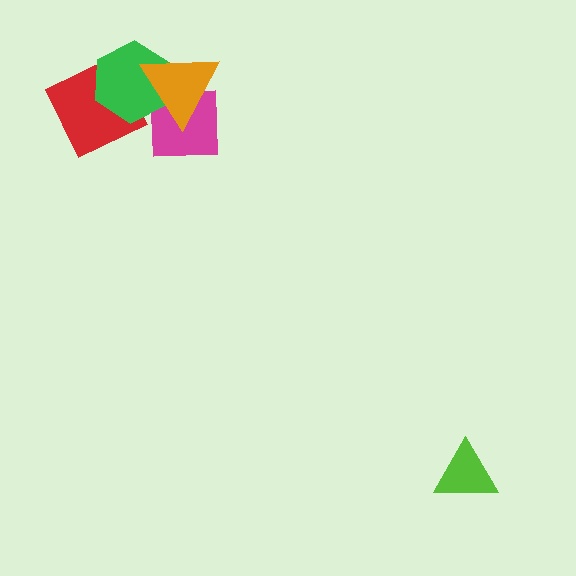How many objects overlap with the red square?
1 object overlaps with the red square.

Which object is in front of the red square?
The green hexagon is in front of the red square.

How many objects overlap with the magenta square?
2 objects overlap with the magenta square.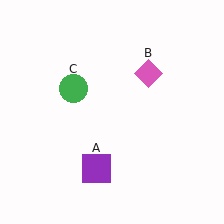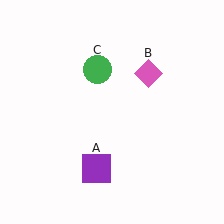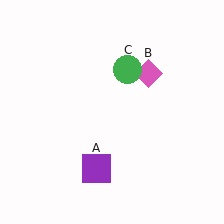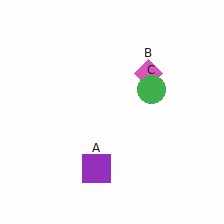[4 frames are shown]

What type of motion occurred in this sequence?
The green circle (object C) rotated clockwise around the center of the scene.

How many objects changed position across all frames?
1 object changed position: green circle (object C).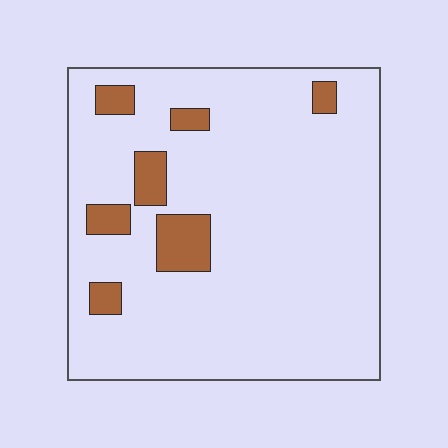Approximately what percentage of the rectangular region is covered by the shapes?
Approximately 10%.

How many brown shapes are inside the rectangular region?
7.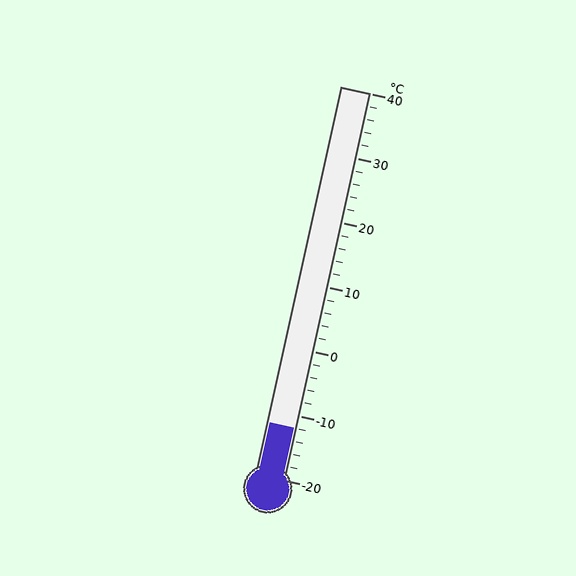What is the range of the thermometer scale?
The thermometer scale ranges from -20°C to 40°C.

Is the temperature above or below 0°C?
The temperature is below 0°C.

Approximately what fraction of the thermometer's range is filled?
The thermometer is filled to approximately 15% of its range.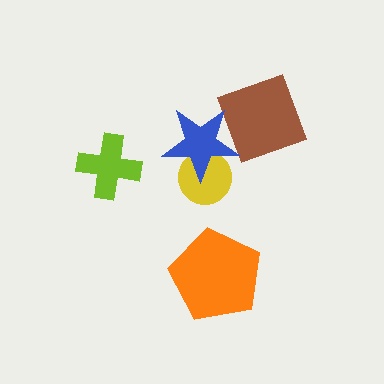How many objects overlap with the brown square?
1 object overlaps with the brown square.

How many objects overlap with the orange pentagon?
0 objects overlap with the orange pentagon.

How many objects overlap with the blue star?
2 objects overlap with the blue star.